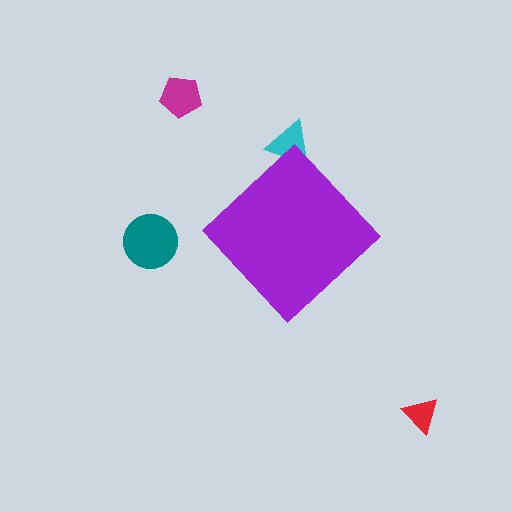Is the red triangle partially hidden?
No, the red triangle is fully visible.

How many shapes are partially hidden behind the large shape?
1 shape is partially hidden.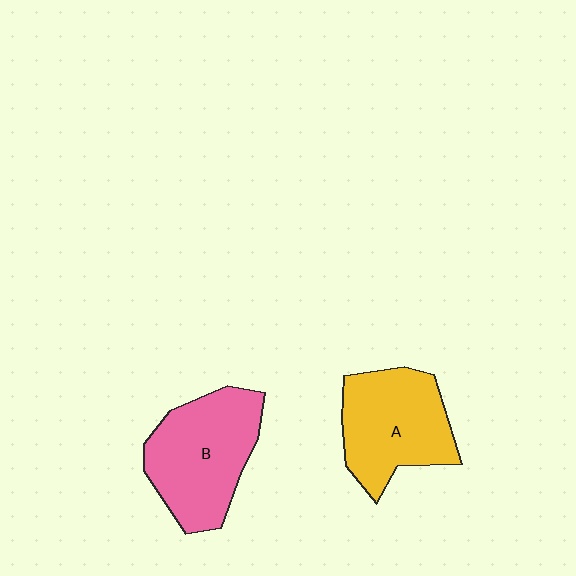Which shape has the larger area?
Shape B (pink).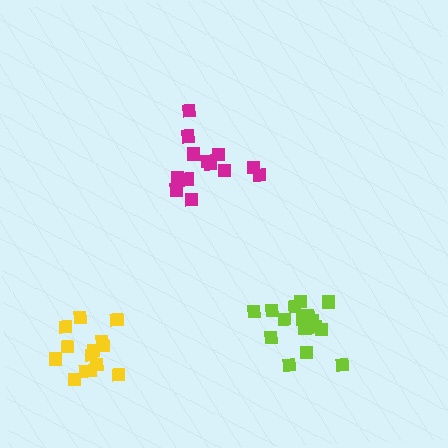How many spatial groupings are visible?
There are 3 spatial groupings.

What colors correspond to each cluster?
The clusters are colored: lime, magenta, yellow.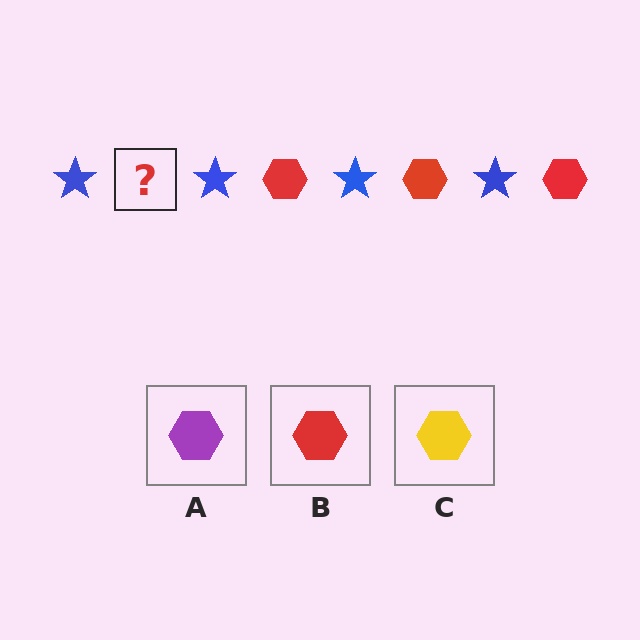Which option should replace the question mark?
Option B.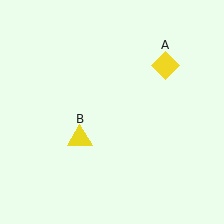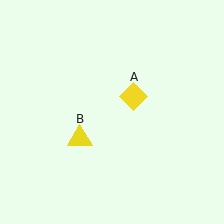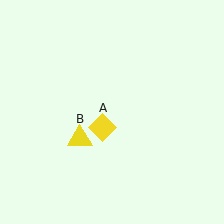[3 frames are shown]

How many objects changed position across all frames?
1 object changed position: yellow diamond (object A).